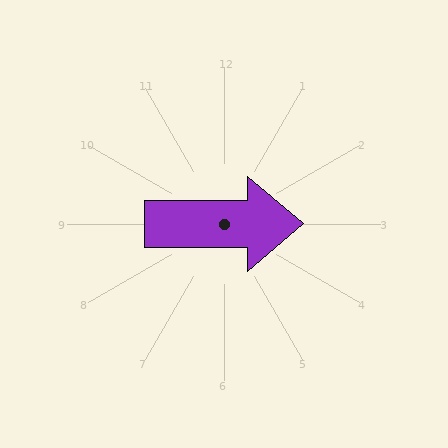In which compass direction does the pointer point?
East.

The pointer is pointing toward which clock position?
Roughly 3 o'clock.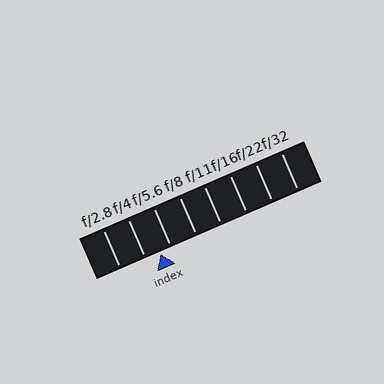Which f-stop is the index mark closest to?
The index mark is closest to f/5.6.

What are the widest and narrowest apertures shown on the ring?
The widest aperture shown is f/2.8 and the narrowest is f/32.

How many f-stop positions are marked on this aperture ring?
There are 8 f-stop positions marked.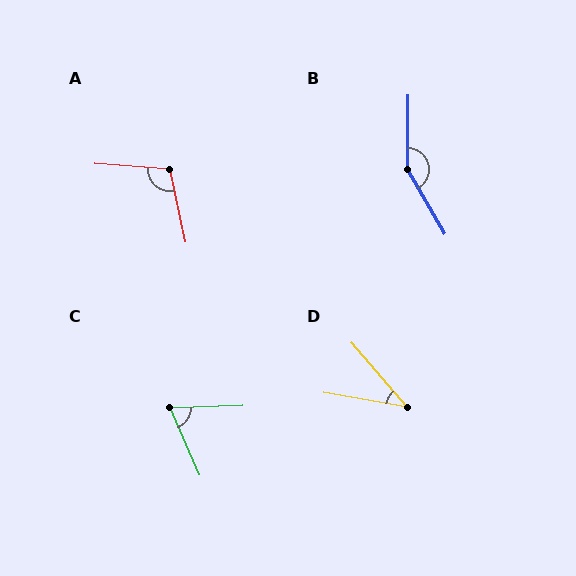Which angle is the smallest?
D, at approximately 39 degrees.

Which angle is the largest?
B, at approximately 149 degrees.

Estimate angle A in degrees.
Approximately 106 degrees.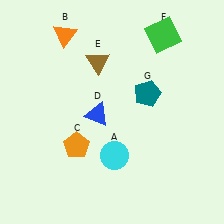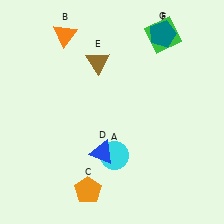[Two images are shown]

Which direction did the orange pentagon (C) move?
The orange pentagon (C) moved down.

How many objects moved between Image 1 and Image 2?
3 objects moved between the two images.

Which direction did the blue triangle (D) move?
The blue triangle (D) moved down.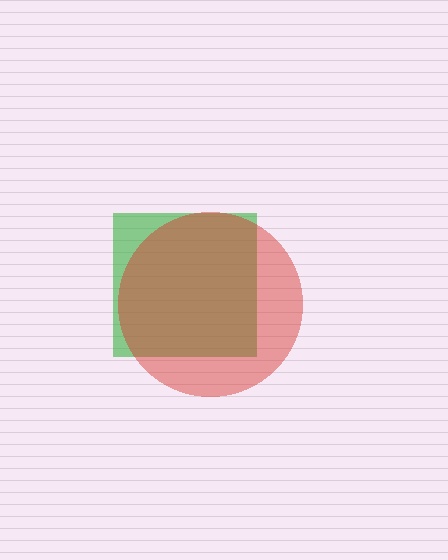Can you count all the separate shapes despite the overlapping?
Yes, there are 2 separate shapes.